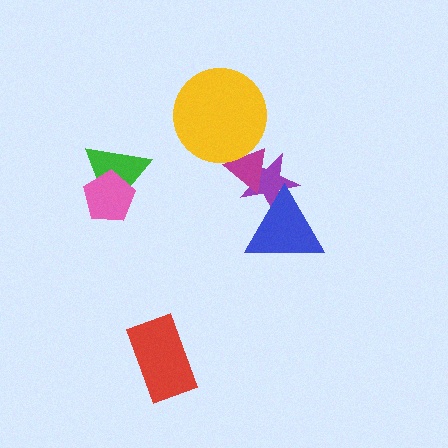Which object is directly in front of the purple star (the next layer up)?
The magenta triangle is directly in front of the purple star.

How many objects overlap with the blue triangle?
1 object overlaps with the blue triangle.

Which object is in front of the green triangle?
The pink pentagon is in front of the green triangle.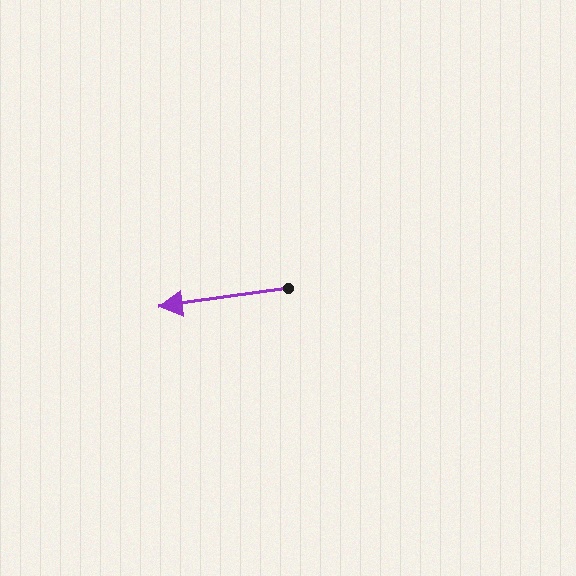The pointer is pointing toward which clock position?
Roughly 9 o'clock.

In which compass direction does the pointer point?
West.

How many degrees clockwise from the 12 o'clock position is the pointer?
Approximately 262 degrees.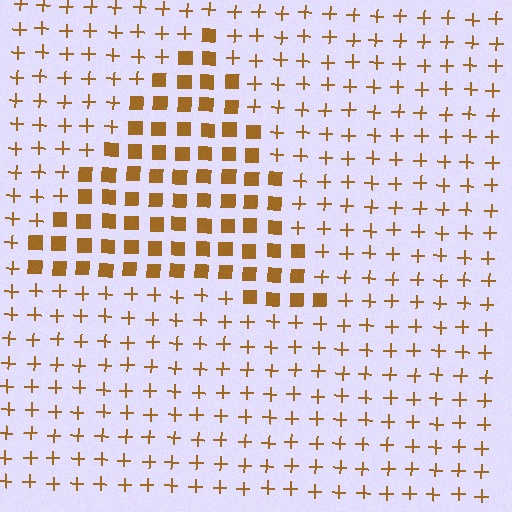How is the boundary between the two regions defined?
The boundary is defined by a change in element shape: squares inside vs. plus signs outside. All elements share the same color and spacing.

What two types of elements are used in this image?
The image uses squares inside the triangle region and plus signs outside it.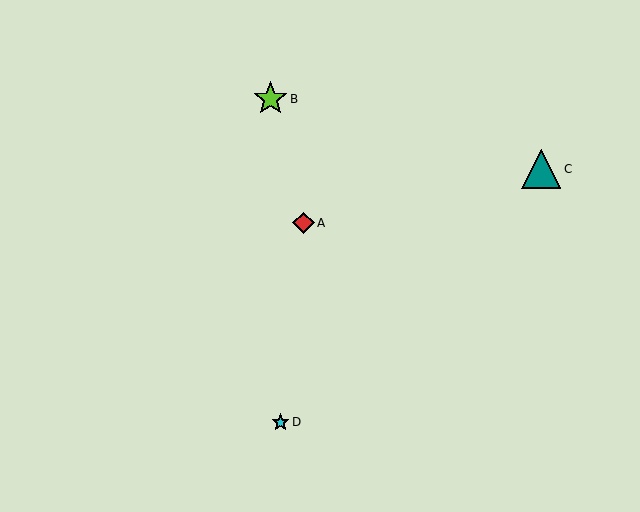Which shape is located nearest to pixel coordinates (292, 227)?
The red diamond (labeled A) at (303, 223) is nearest to that location.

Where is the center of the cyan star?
The center of the cyan star is at (280, 422).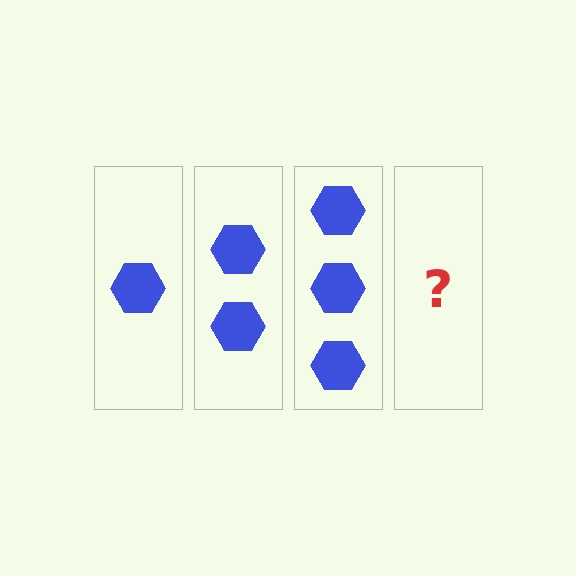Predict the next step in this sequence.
The next step is 4 hexagons.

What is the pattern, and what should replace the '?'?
The pattern is that each step adds one more hexagon. The '?' should be 4 hexagons.